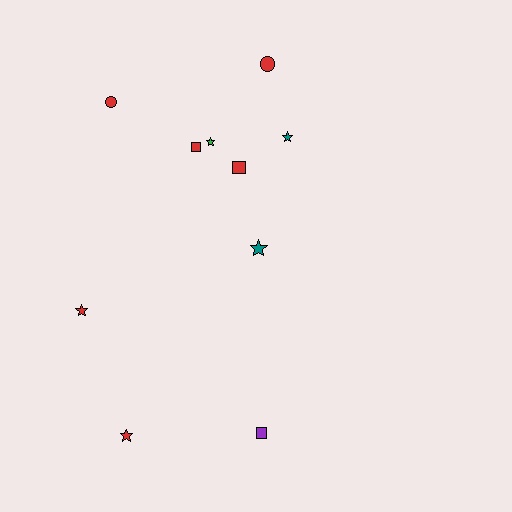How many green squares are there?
There are no green squares.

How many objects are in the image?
There are 10 objects.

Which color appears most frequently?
Red, with 6 objects.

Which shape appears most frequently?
Star, with 5 objects.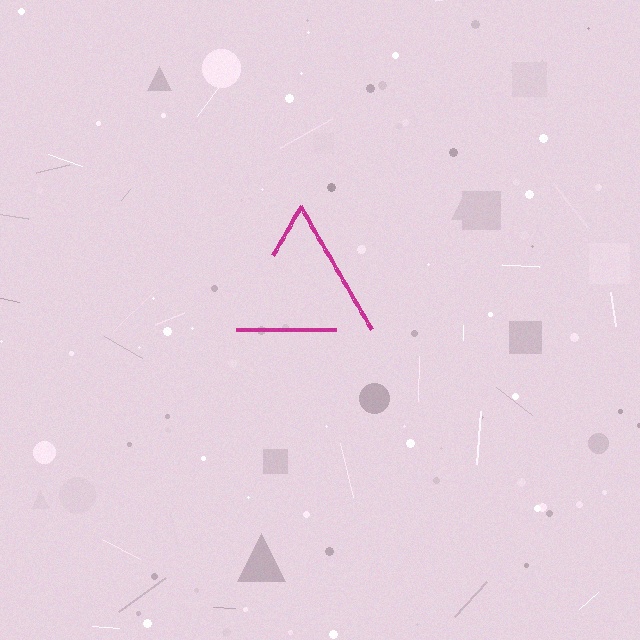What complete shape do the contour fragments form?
The contour fragments form a triangle.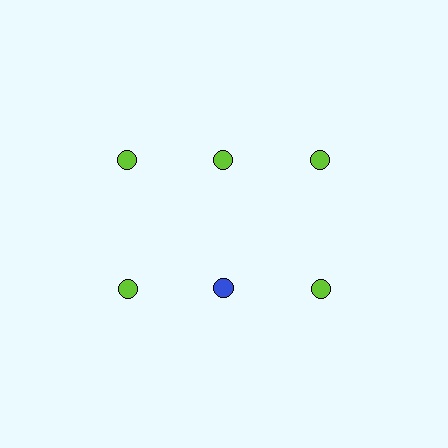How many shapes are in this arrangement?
There are 6 shapes arranged in a grid pattern.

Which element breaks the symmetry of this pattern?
The blue circle in the second row, second from left column breaks the symmetry. All other shapes are lime circles.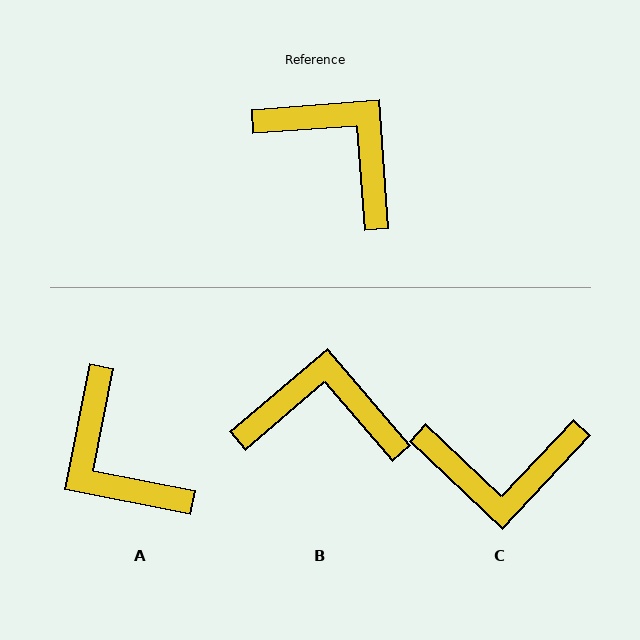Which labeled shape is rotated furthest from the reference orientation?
A, about 165 degrees away.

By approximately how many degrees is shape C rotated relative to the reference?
Approximately 137 degrees clockwise.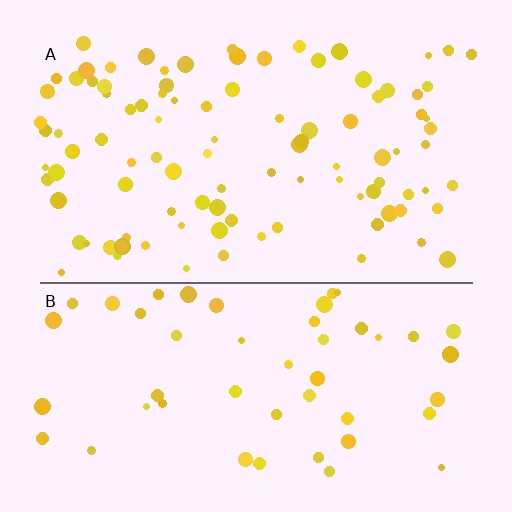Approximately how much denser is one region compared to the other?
Approximately 2.0× — region A over region B.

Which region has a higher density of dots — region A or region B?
A (the top).